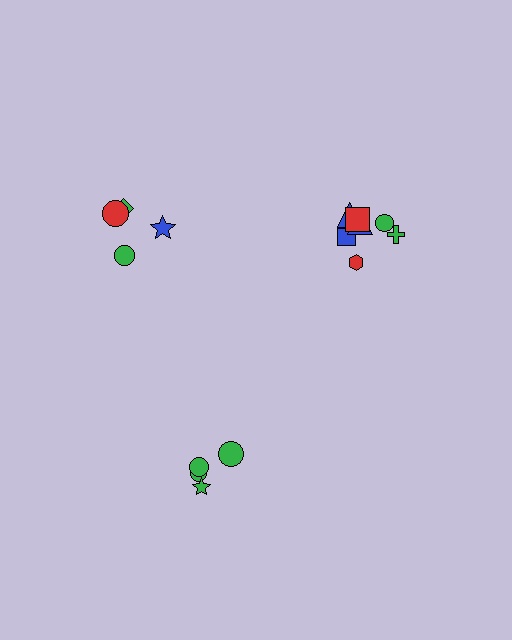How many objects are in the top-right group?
There are 7 objects.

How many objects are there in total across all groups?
There are 15 objects.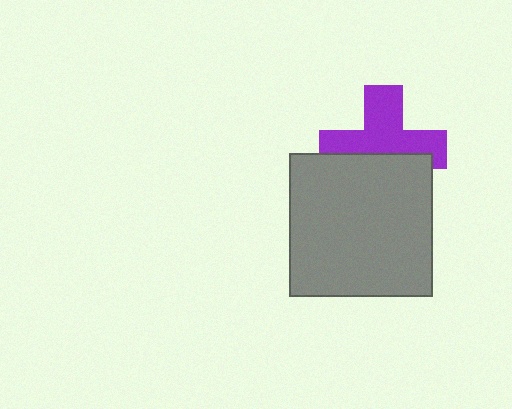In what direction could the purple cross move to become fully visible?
The purple cross could move up. That would shift it out from behind the gray square entirely.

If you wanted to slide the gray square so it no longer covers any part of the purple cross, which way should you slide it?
Slide it down — that is the most direct way to separate the two shapes.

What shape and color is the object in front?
The object in front is a gray square.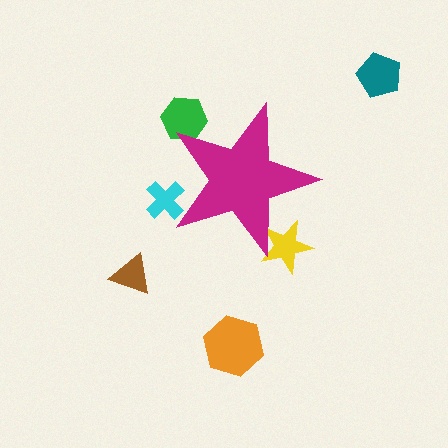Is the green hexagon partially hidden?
Yes, the green hexagon is partially hidden behind the magenta star.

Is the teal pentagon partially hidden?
No, the teal pentagon is fully visible.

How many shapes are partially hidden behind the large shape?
3 shapes are partially hidden.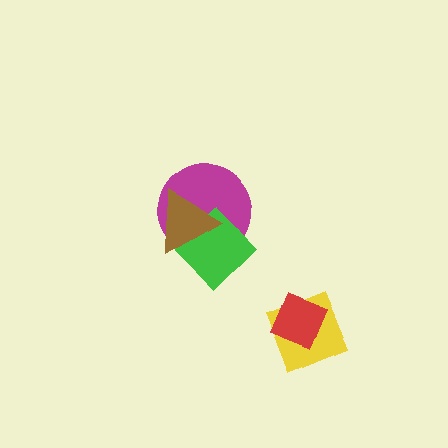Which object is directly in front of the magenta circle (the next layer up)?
The green diamond is directly in front of the magenta circle.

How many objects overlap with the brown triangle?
2 objects overlap with the brown triangle.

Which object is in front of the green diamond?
The brown triangle is in front of the green diamond.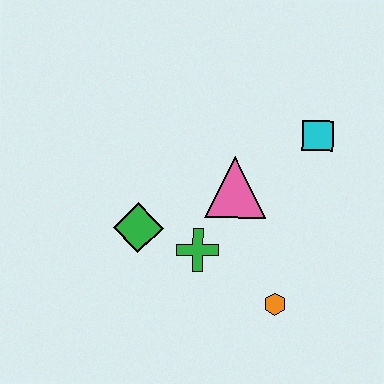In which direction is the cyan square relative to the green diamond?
The cyan square is to the right of the green diamond.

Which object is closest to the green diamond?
The green cross is closest to the green diamond.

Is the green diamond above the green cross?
Yes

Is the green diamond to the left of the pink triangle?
Yes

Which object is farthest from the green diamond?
The cyan square is farthest from the green diamond.